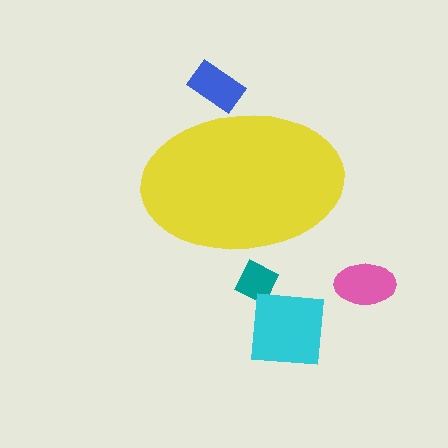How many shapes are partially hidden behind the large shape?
2 shapes are partially hidden.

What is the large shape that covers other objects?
A yellow ellipse.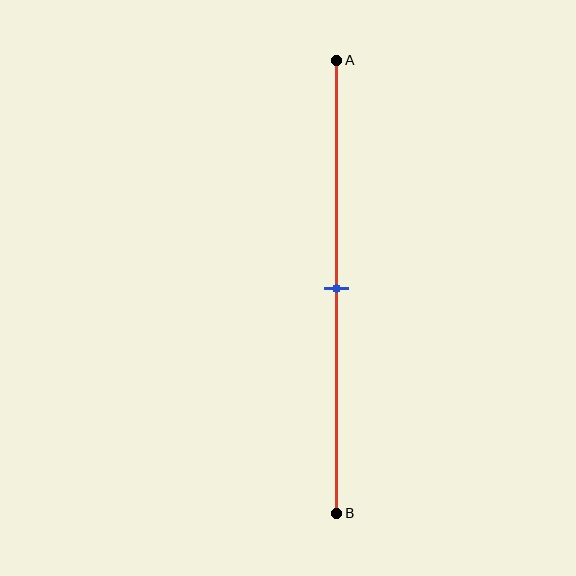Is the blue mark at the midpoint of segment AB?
Yes, the mark is approximately at the midpoint.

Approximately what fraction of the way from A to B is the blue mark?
The blue mark is approximately 50% of the way from A to B.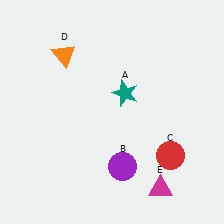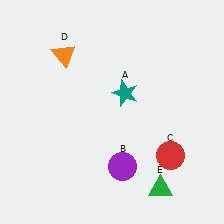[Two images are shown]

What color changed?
The triangle (E) changed from magenta in Image 1 to green in Image 2.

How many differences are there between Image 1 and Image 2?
There is 1 difference between the two images.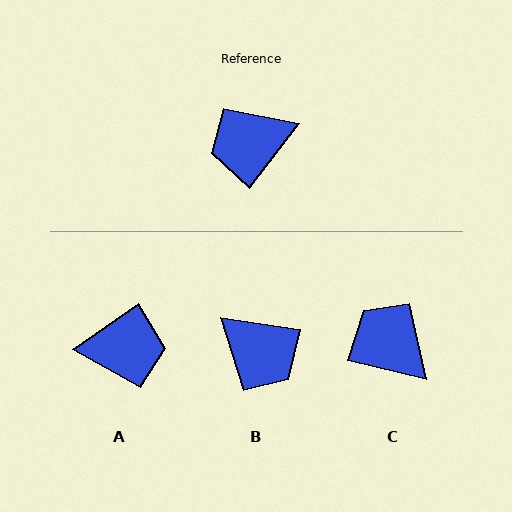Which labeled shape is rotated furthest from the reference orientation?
A, about 162 degrees away.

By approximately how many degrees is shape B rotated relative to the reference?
Approximately 119 degrees counter-clockwise.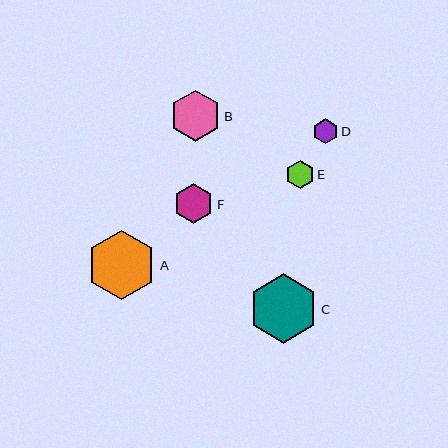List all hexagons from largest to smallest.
From largest to smallest: A, C, B, F, E, D.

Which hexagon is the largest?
Hexagon A is the largest with a size of approximately 69 pixels.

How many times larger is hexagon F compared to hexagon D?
Hexagon F is approximately 1.6 times the size of hexagon D.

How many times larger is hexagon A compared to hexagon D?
Hexagon A is approximately 2.8 times the size of hexagon D.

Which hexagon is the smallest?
Hexagon D is the smallest with a size of approximately 25 pixels.